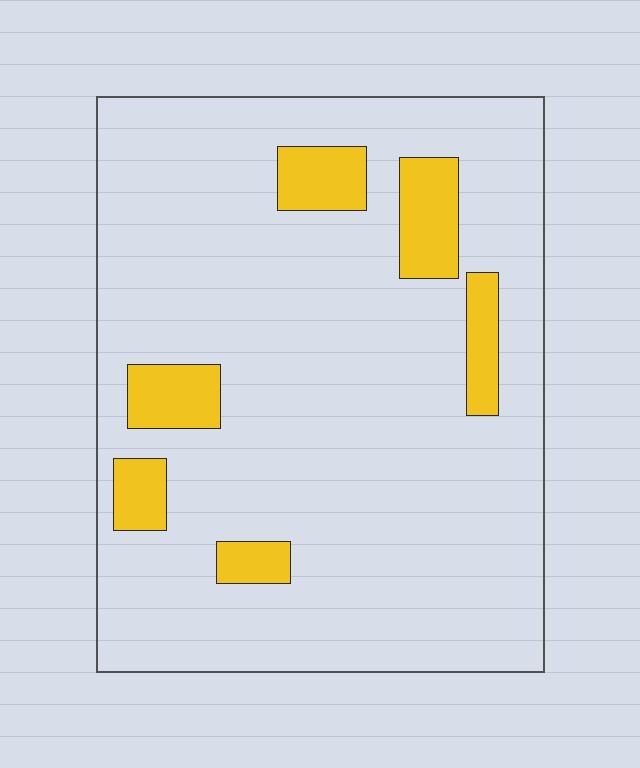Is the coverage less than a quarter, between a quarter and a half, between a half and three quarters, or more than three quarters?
Less than a quarter.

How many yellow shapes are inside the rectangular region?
6.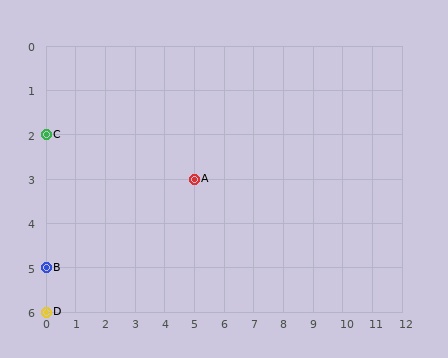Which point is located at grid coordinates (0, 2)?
Point C is at (0, 2).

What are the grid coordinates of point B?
Point B is at grid coordinates (0, 5).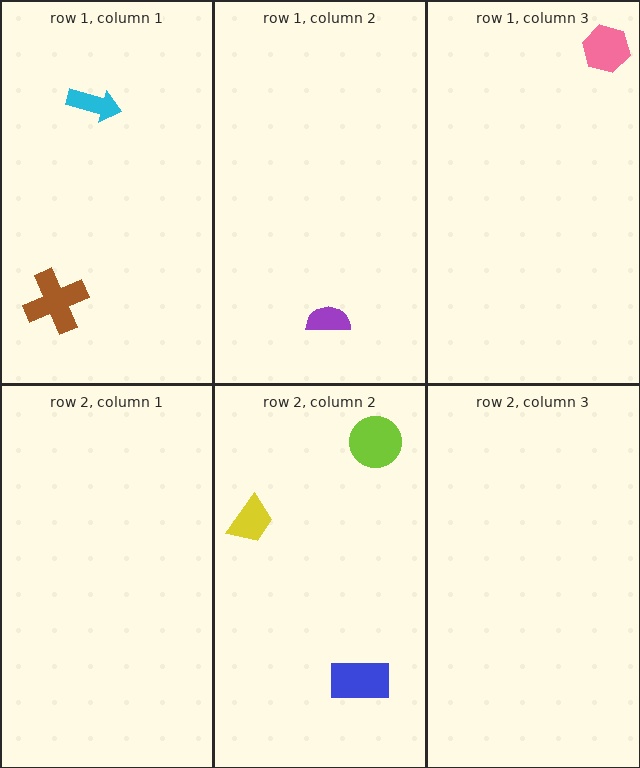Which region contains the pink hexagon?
The row 1, column 3 region.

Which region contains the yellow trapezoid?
The row 2, column 2 region.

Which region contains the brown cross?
The row 1, column 1 region.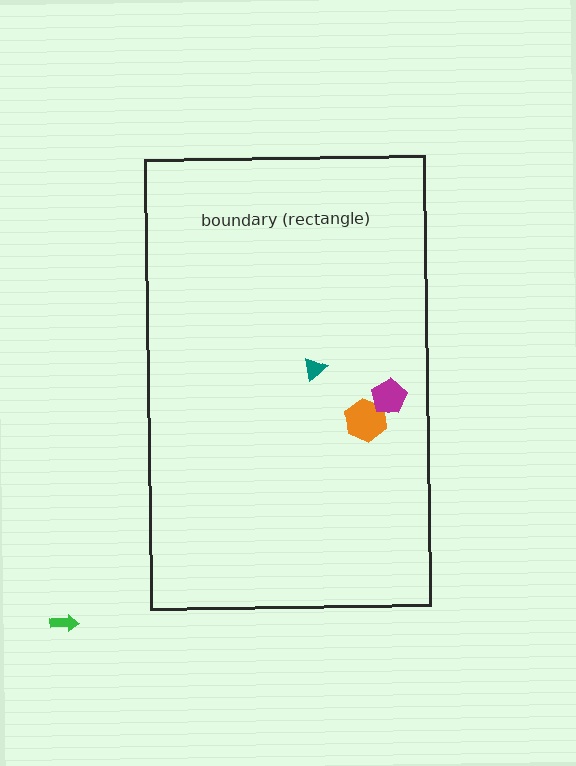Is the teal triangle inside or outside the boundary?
Inside.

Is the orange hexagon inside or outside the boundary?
Inside.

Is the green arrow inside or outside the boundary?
Outside.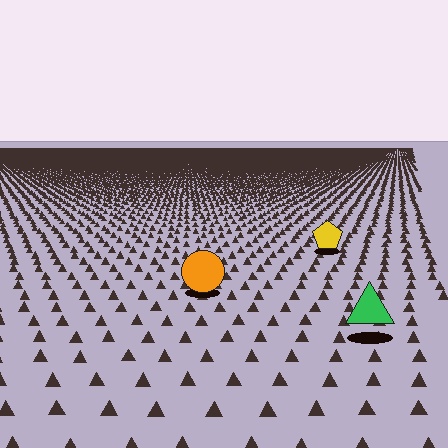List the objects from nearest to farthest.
From nearest to farthest: the green triangle, the orange circle, the yellow pentagon.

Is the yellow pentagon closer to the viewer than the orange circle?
No. The orange circle is closer — you can tell from the texture gradient: the ground texture is coarser near it.